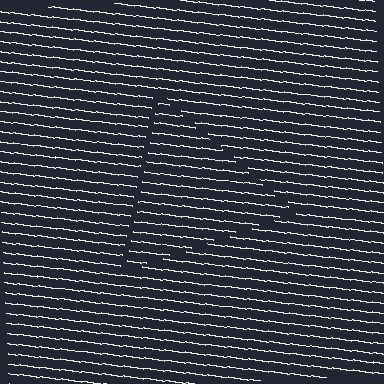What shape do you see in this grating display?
An illusory triangle. The interior of the shape contains the same grating, shifted by half a period — the contour is defined by the phase discontinuity where line-ends from the inner and outer gratings abut.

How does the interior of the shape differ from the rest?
The interior of the shape contains the same grating, shifted by half a period — the contour is defined by the phase discontinuity where line-ends from the inner and outer gratings abut.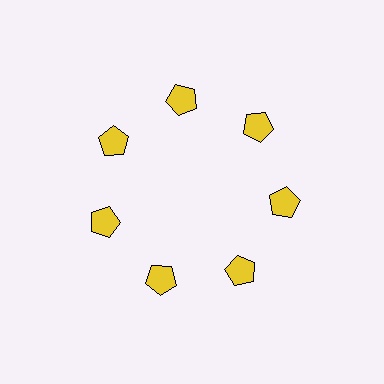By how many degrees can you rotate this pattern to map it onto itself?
The pattern maps onto itself every 51 degrees of rotation.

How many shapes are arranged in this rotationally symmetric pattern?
There are 7 shapes, arranged in 7 groups of 1.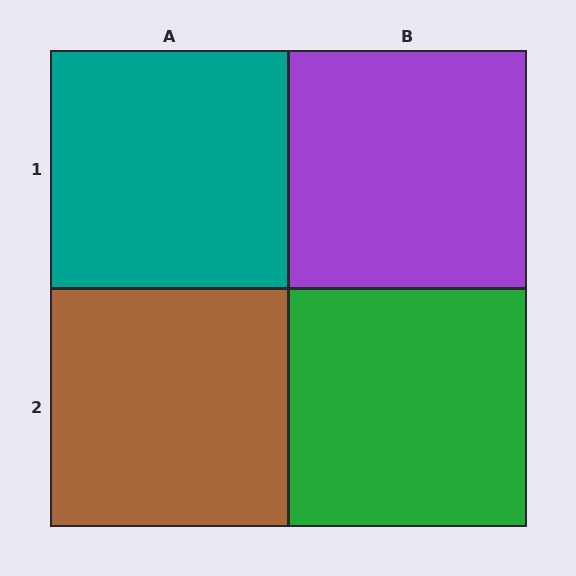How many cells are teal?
1 cell is teal.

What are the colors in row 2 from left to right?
Brown, green.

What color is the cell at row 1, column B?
Purple.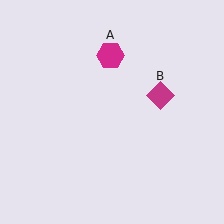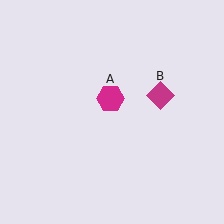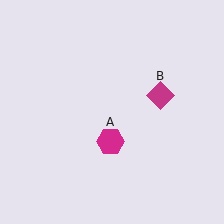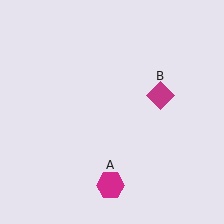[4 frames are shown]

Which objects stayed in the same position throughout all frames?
Magenta diamond (object B) remained stationary.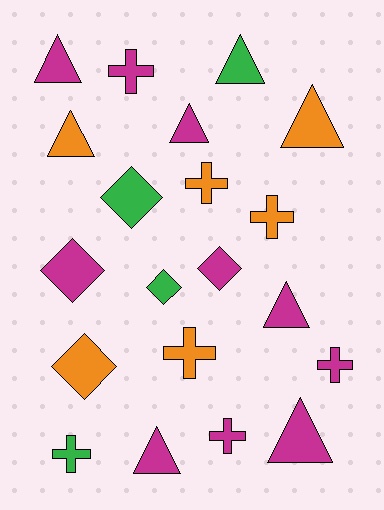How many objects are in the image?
There are 20 objects.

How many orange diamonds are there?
There is 1 orange diamond.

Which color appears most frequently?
Magenta, with 10 objects.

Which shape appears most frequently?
Triangle, with 8 objects.